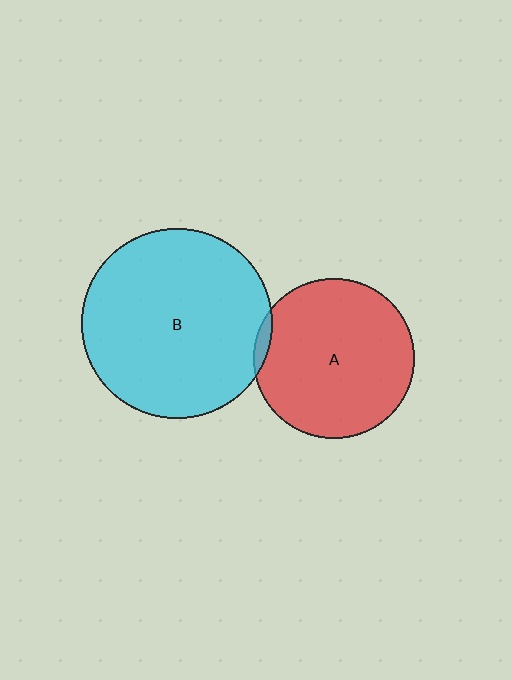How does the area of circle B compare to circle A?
Approximately 1.4 times.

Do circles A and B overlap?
Yes.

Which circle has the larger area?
Circle B (cyan).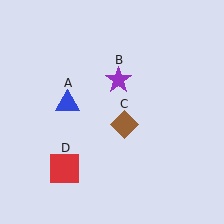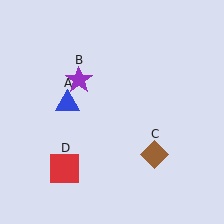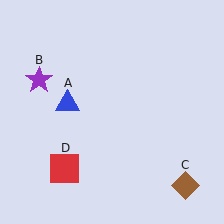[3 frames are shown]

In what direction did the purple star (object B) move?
The purple star (object B) moved left.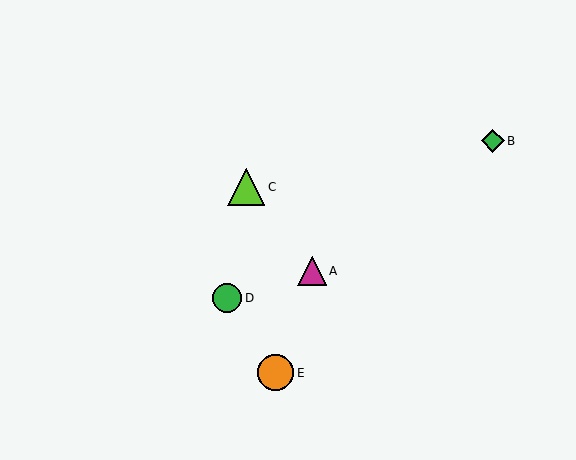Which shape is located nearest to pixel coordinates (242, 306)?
The green circle (labeled D) at (227, 298) is nearest to that location.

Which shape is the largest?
The lime triangle (labeled C) is the largest.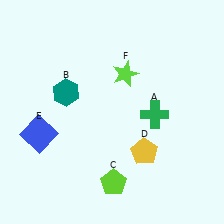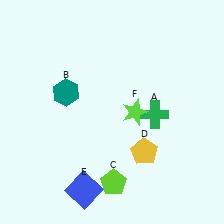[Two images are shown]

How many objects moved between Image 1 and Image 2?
2 objects moved between the two images.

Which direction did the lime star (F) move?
The lime star (F) moved down.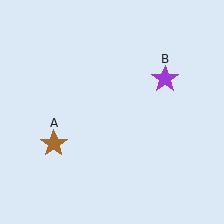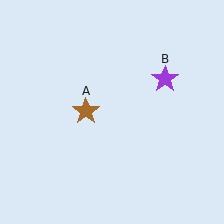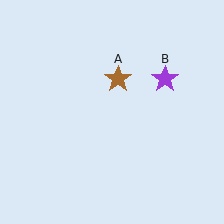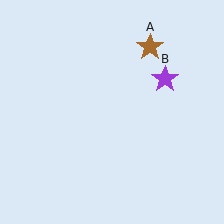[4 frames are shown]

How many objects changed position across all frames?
1 object changed position: brown star (object A).